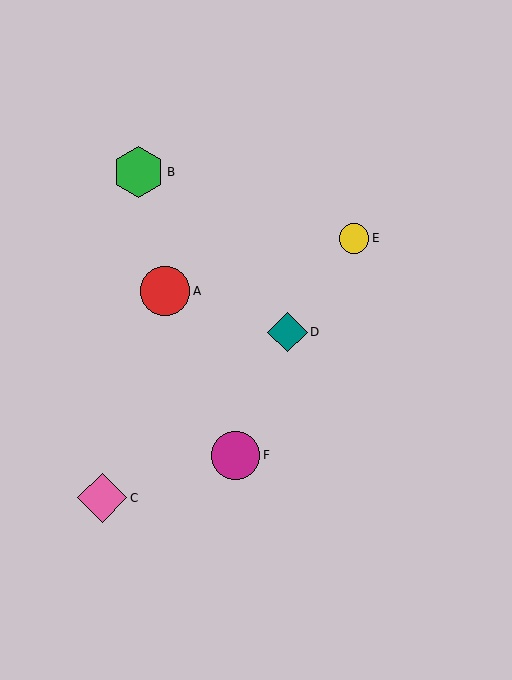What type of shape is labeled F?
Shape F is a magenta circle.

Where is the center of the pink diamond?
The center of the pink diamond is at (102, 498).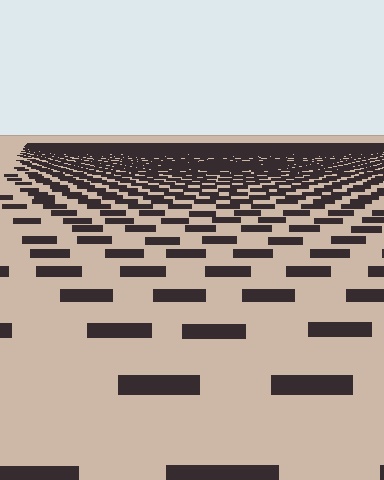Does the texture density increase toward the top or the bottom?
Density increases toward the top.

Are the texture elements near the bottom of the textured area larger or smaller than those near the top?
Larger. Near the bottom, elements are closer to the viewer and appear at a bigger on-screen size.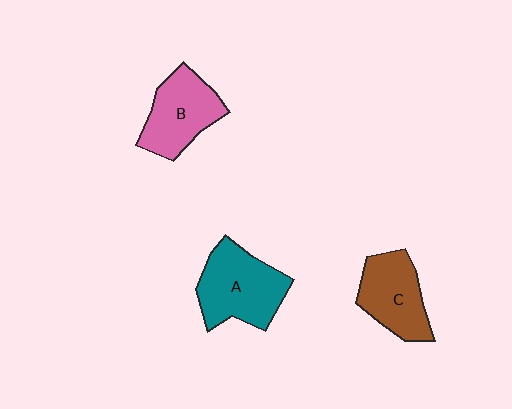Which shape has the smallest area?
Shape C (brown).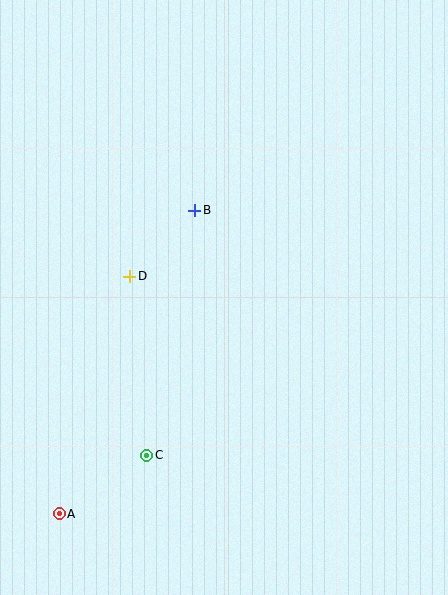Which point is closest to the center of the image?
Point B at (195, 210) is closest to the center.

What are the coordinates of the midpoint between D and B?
The midpoint between D and B is at (162, 243).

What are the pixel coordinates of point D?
Point D is at (130, 276).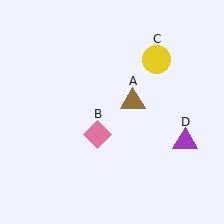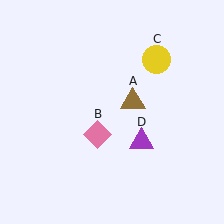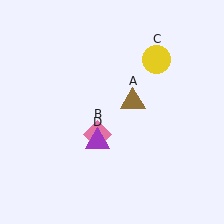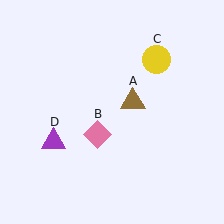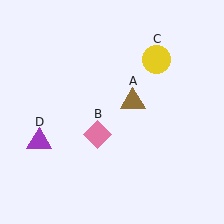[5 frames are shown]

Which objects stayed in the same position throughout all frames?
Brown triangle (object A) and pink diamond (object B) and yellow circle (object C) remained stationary.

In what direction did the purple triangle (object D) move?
The purple triangle (object D) moved left.